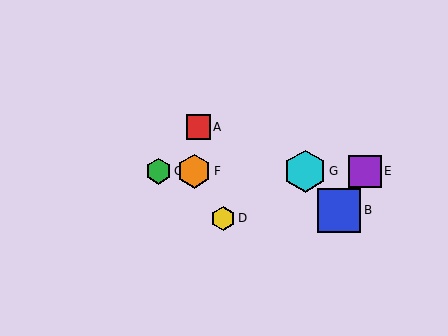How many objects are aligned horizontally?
4 objects (C, E, F, G) are aligned horizontally.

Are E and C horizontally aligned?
Yes, both are at y≈171.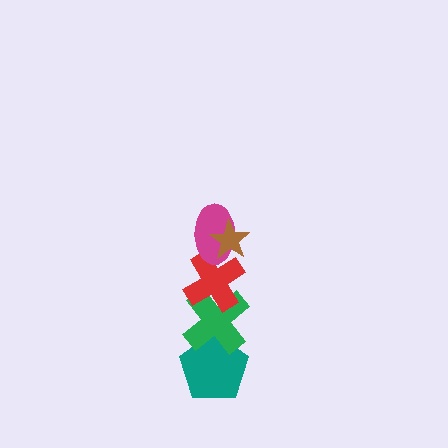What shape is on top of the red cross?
The magenta ellipse is on top of the red cross.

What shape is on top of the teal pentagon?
The green cross is on top of the teal pentagon.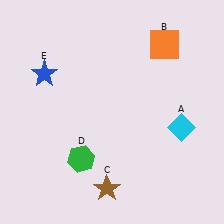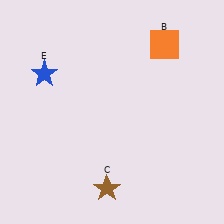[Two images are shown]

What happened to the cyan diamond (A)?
The cyan diamond (A) was removed in Image 2. It was in the bottom-right area of Image 1.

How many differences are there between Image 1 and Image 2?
There are 2 differences between the two images.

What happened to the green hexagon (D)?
The green hexagon (D) was removed in Image 2. It was in the bottom-left area of Image 1.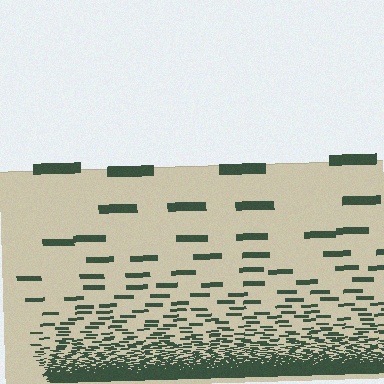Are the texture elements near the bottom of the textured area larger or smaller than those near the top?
Smaller. The gradient is inverted — elements near the bottom are smaller and denser.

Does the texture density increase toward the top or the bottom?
Density increases toward the bottom.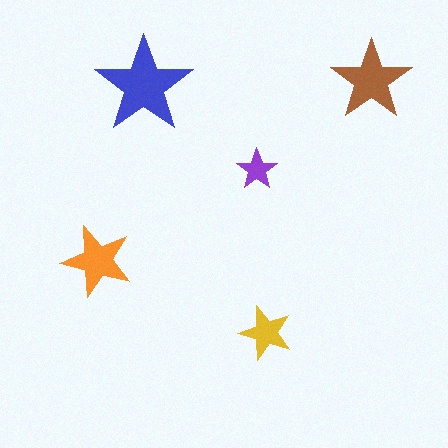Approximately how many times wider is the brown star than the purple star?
About 2 times wider.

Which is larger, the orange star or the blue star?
The blue one.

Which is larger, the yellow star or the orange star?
The orange one.